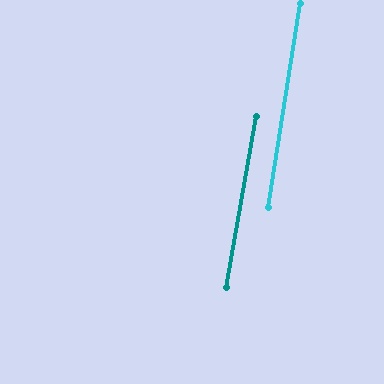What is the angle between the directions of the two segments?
Approximately 1 degree.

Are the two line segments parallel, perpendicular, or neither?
Parallel — their directions differ by only 1.0°.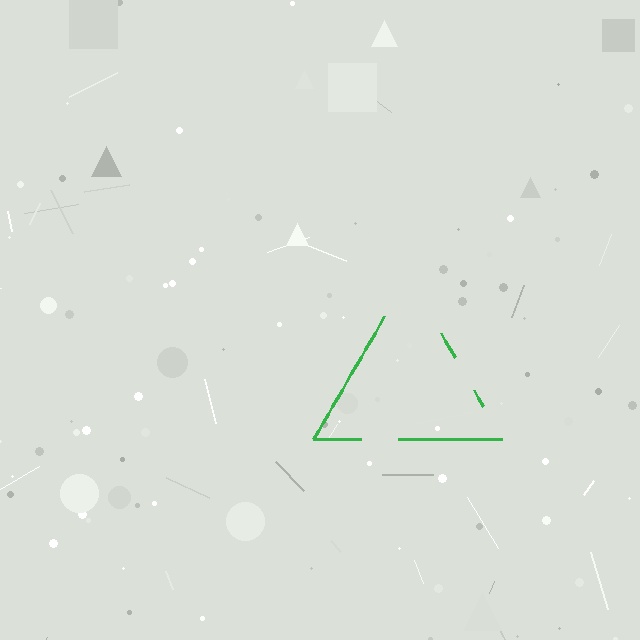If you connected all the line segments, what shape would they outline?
They would outline a triangle.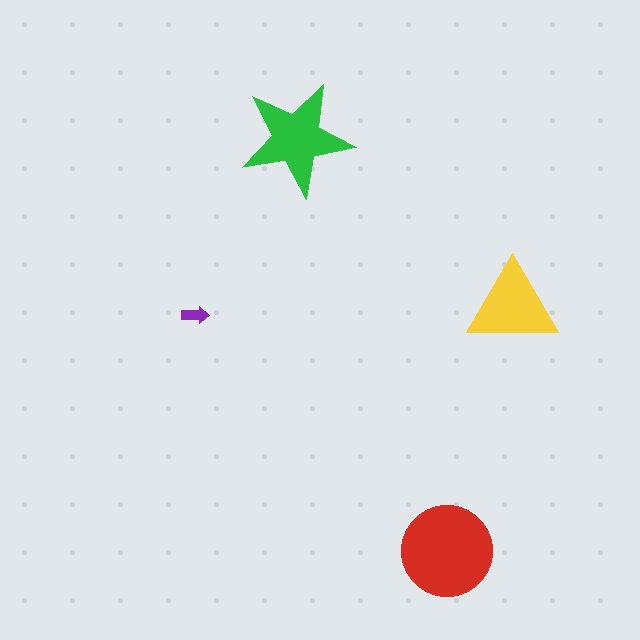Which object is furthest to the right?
The yellow triangle is rightmost.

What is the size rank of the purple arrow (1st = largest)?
4th.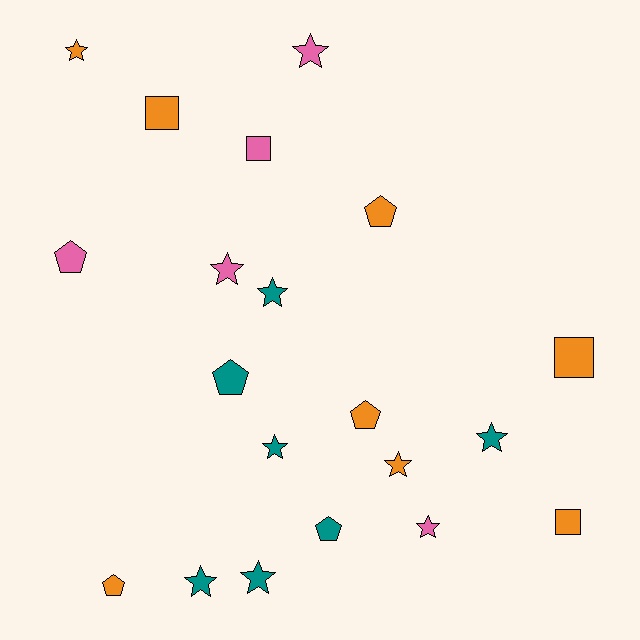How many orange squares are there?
There are 3 orange squares.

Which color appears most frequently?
Orange, with 8 objects.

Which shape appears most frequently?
Star, with 10 objects.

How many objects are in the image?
There are 20 objects.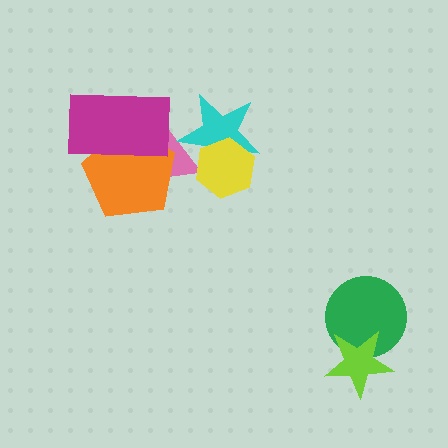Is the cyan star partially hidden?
Yes, it is partially covered by another shape.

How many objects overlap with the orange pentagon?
2 objects overlap with the orange pentagon.